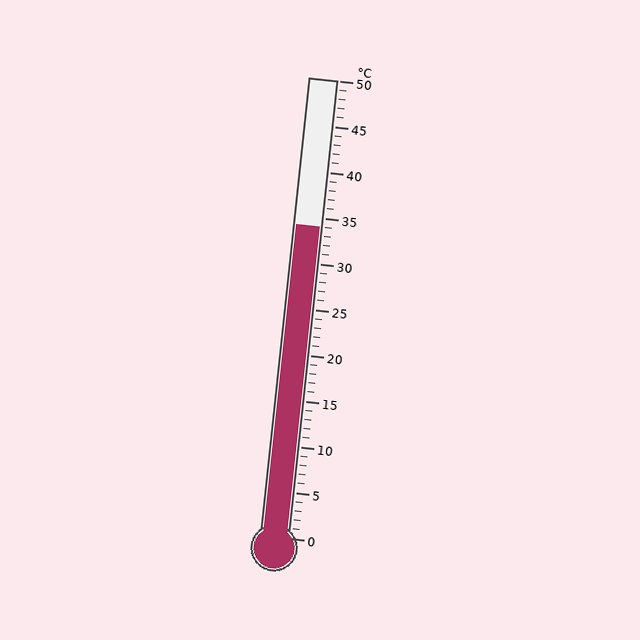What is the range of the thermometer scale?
The thermometer scale ranges from 0°C to 50°C.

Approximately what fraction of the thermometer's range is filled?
The thermometer is filled to approximately 70% of its range.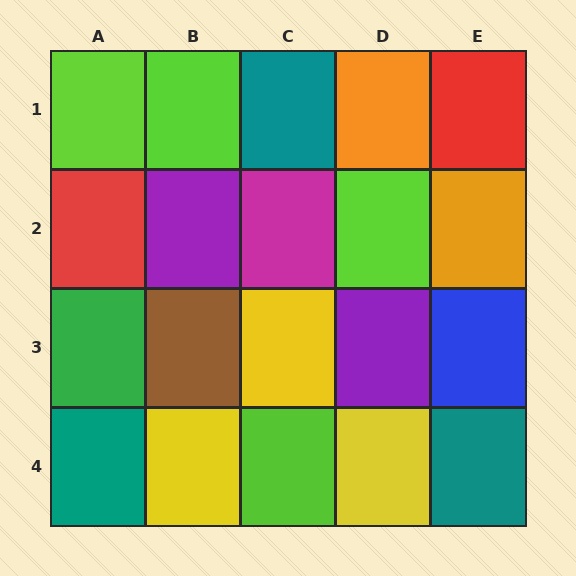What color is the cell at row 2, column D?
Lime.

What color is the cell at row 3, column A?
Green.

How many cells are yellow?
3 cells are yellow.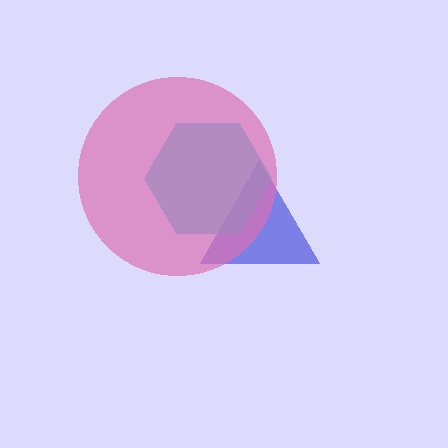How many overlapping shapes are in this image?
There are 3 overlapping shapes in the image.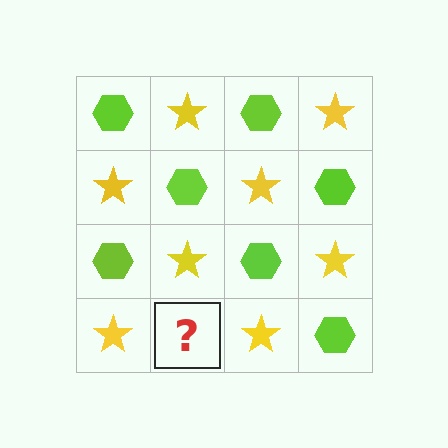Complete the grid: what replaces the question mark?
The question mark should be replaced with a lime hexagon.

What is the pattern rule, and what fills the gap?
The rule is that it alternates lime hexagon and yellow star in a checkerboard pattern. The gap should be filled with a lime hexagon.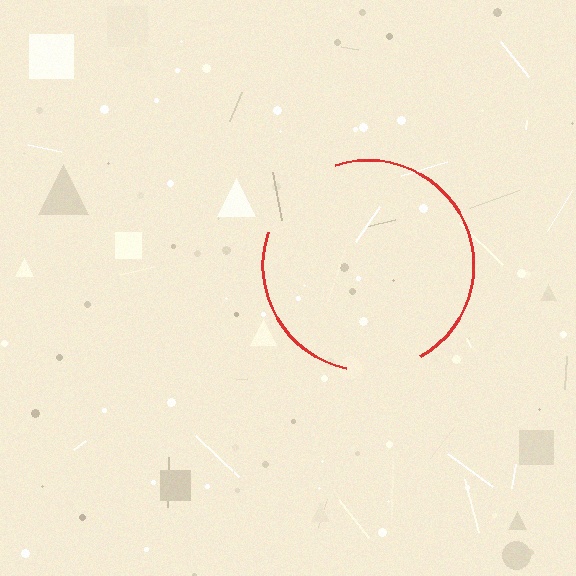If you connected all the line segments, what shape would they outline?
They would outline a circle.